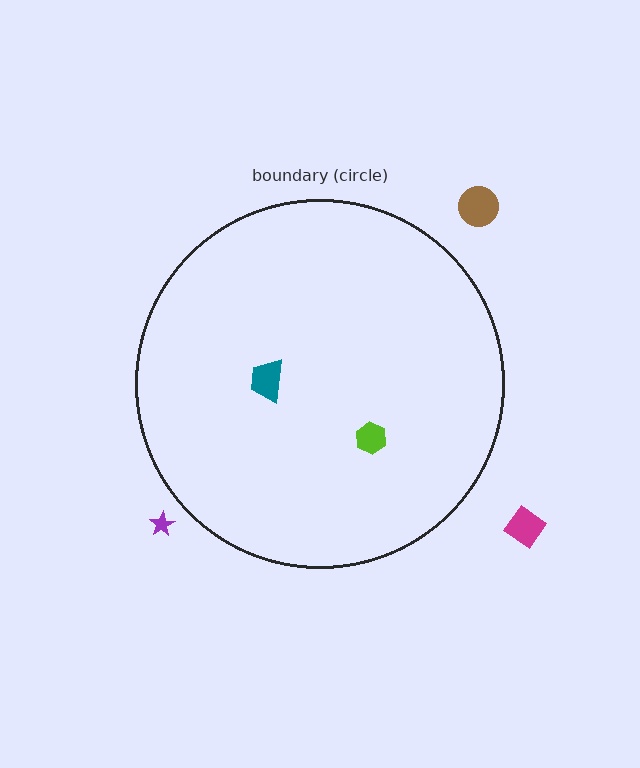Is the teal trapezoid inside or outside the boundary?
Inside.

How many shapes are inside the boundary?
2 inside, 3 outside.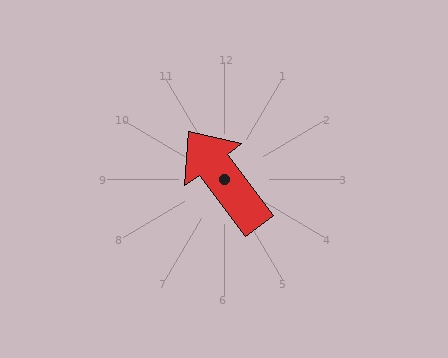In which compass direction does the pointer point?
Northwest.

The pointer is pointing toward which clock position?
Roughly 11 o'clock.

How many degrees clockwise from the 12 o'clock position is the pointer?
Approximately 323 degrees.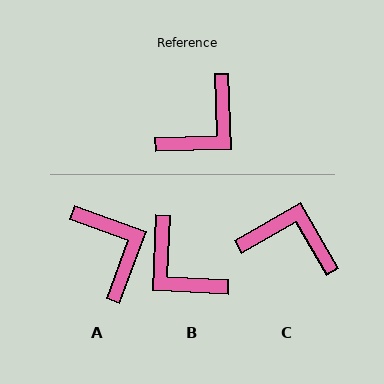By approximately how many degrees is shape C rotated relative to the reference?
Approximately 118 degrees counter-clockwise.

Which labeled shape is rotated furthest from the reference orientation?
C, about 118 degrees away.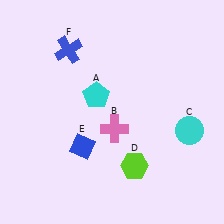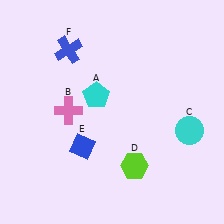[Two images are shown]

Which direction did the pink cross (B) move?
The pink cross (B) moved left.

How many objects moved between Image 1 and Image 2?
1 object moved between the two images.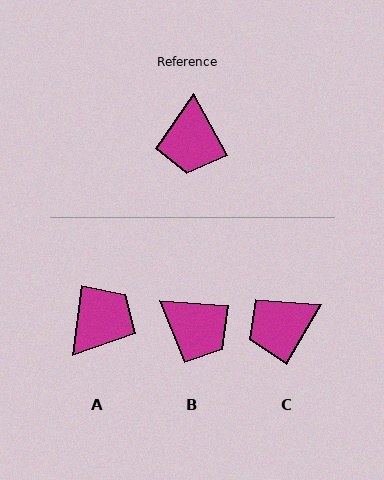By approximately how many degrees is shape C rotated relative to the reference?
Approximately 59 degrees clockwise.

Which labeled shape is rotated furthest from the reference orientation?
A, about 144 degrees away.